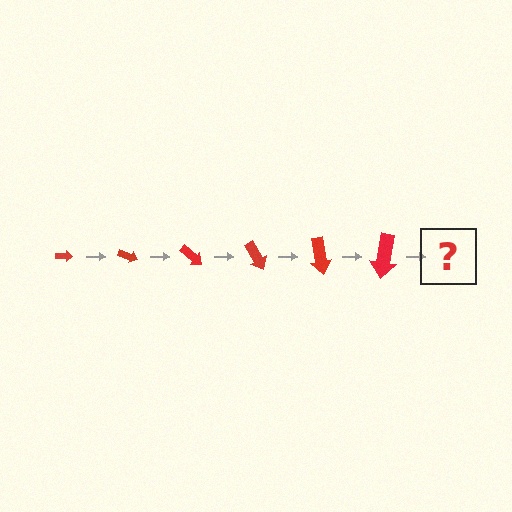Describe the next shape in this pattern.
It should be an arrow, larger than the previous one and rotated 120 degrees from the start.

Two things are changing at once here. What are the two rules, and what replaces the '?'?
The two rules are that the arrow grows larger each step and it rotates 20 degrees each step. The '?' should be an arrow, larger than the previous one and rotated 120 degrees from the start.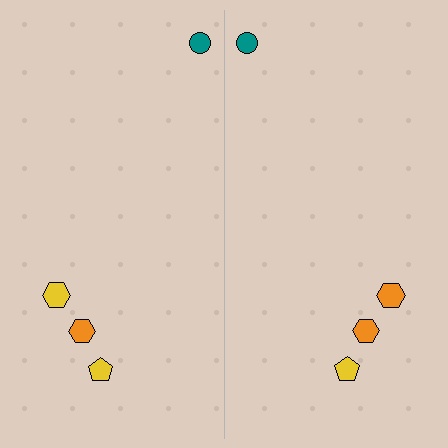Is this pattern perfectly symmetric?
No, the pattern is not perfectly symmetric. The orange hexagon on the right side breaks the symmetry — its mirror counterpart is yellow.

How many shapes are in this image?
There are 8 shapes in this image.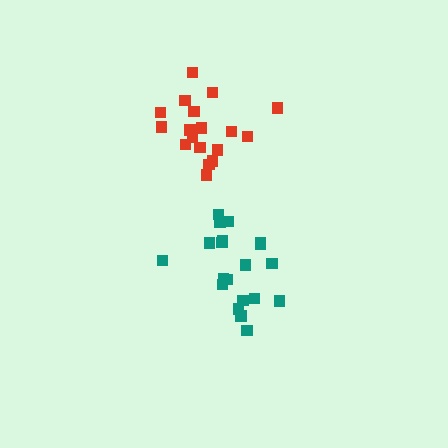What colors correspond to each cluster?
The clusters are colored: teal, red.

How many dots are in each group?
Group 1: 20 dots, Group 2: 18 dots (38 total).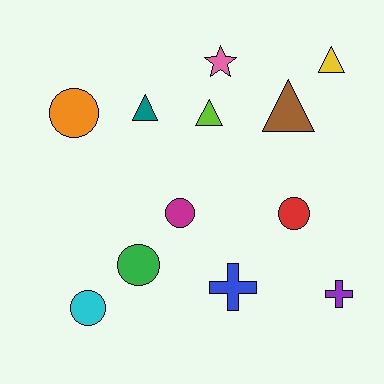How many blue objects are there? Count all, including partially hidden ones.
There is 1 blue object.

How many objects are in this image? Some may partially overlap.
There are 12 objects.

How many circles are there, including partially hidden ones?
There are 5 circles.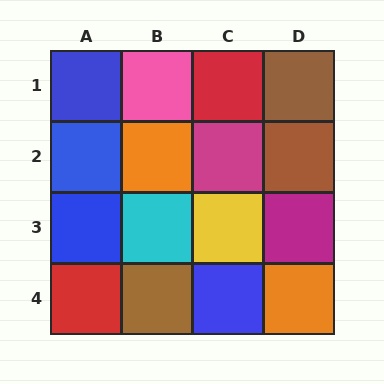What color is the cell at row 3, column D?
Magenta.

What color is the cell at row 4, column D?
Orange.